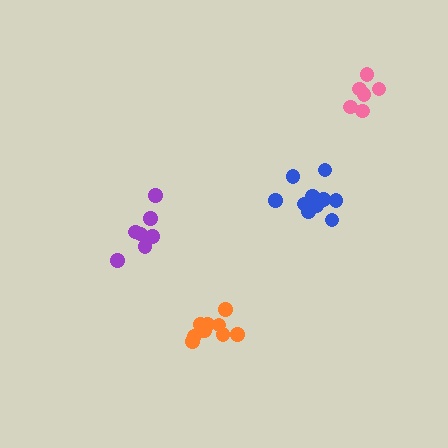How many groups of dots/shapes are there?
There are 4 groups.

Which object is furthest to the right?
The pink cluster is rightmost.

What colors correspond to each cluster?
The clusters are colored: blue, pink, orange, purple.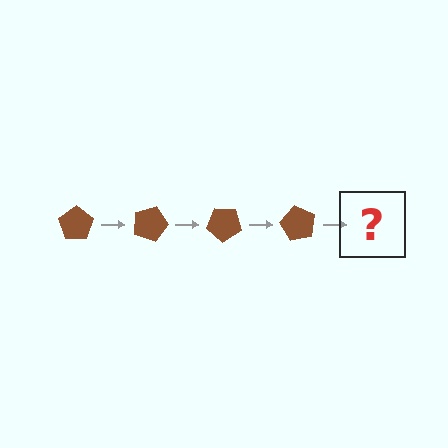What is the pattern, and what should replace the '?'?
The pattern is that the pentagon rotates 20 degrees each step. The '?' should be a brown pentagon rotated 80 degrees.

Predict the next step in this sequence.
The next step is a brown pentagon rotated 80 degrees.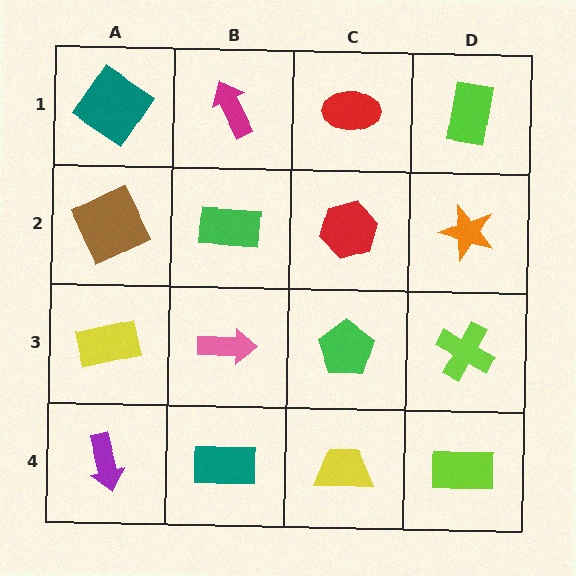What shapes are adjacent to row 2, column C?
A red ellipse (row 1, column C), a green pentagon (row 3, column C), a green rectangle (row 2, column B), an orange star (row 2, column D).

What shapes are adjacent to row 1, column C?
A red hexagon (row 2, column C), a magenta arrow (row 1, column B), a lime rectangle (row 1, column D).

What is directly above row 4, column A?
A yellow rectangle.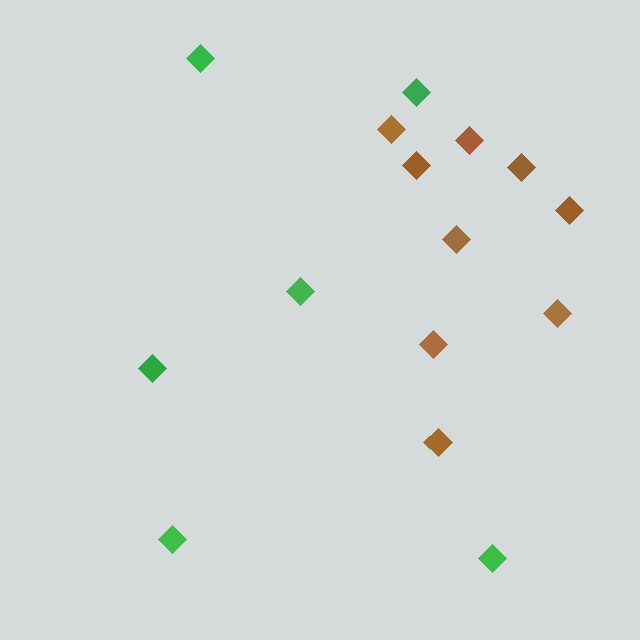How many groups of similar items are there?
There are 2 groups: one group of green diamonds (6) and one group of brown diamonds (9).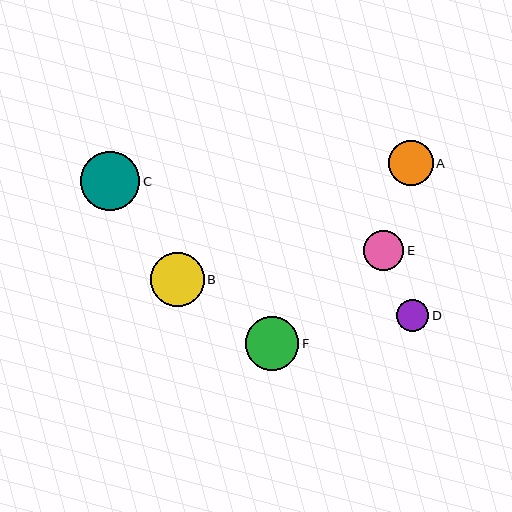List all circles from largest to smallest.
From largest to smallest: C, B, F, A, E, D.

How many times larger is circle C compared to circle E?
Circle C is approximately 1.5 times the size of circle E.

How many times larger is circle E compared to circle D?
Circle E is approximately 1.3 times the size of circle D.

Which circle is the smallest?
Circle D is the smallest with a size of approximately 32 pixels.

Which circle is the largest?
Circle C is the largest with a size of approximately 59 pixels.